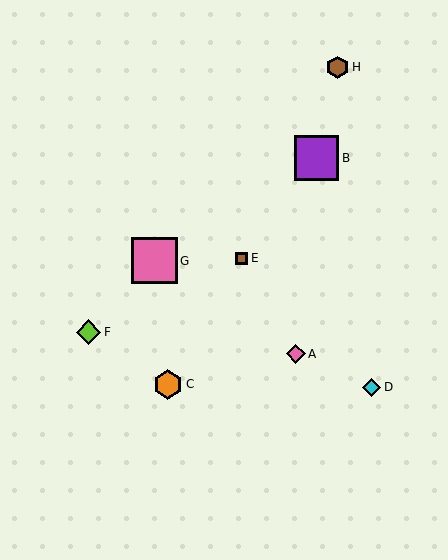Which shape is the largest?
The pink square (labeled G) is the largest.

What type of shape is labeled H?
Shape H is a brown hexagon.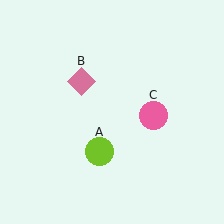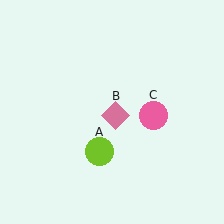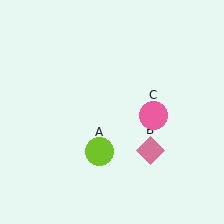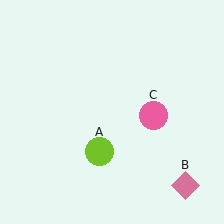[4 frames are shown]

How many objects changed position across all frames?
1 object changed position: pink diamond (object B).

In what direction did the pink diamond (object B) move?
The pink diamond (object B) moved down and to the right.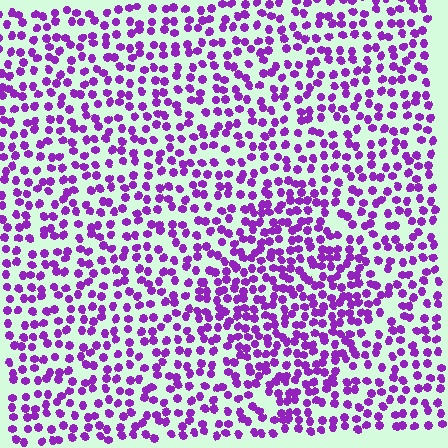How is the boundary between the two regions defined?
The boundary is defined by a change in element density (approximately 1.6x ratio). All elements are the same color, size, and shape.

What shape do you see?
I see a diamond.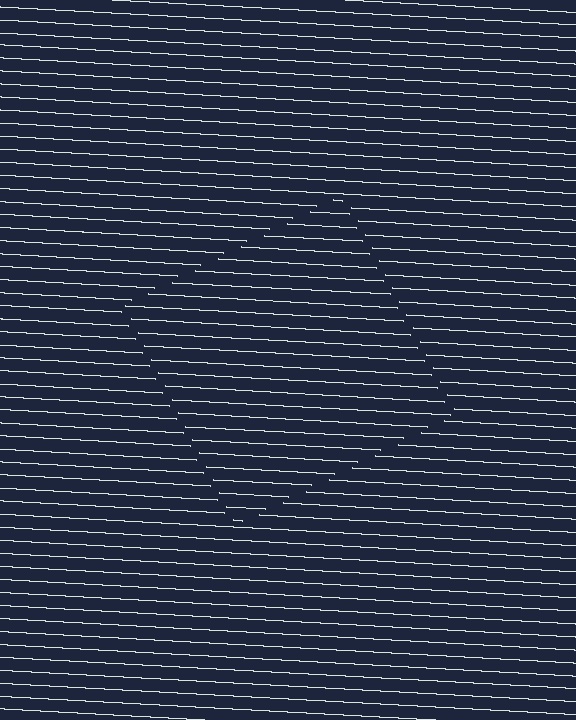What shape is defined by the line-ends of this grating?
An illusory square. The interior of the shape contains the same grating, shifted by half a period — the contour is defined by the phase discontinuity where line-ends from the inner and outer gratings abut.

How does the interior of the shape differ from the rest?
The interior of the shape contains the same grating, shifted by half a period — the contour is defined by the phase discontinuity where line-ends from the inner and outer gratings abut.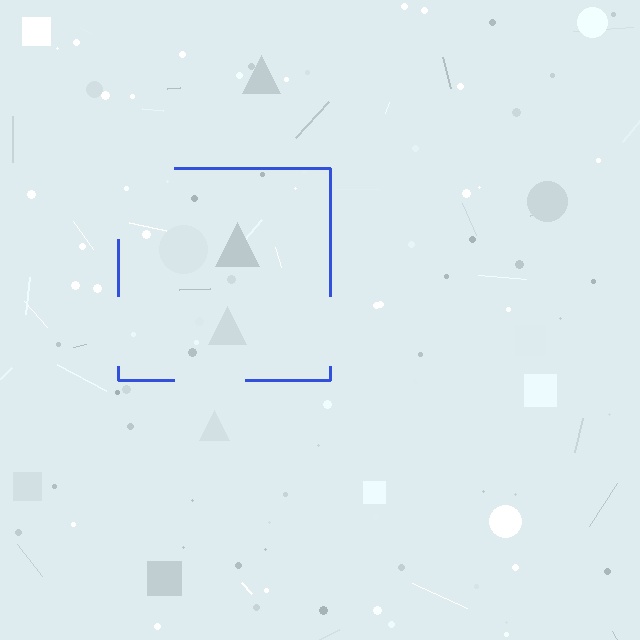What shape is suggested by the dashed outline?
The dashed outline suggests a square.